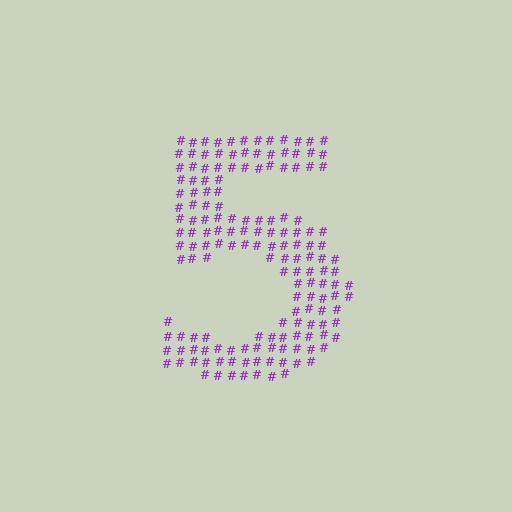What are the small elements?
The small elements are hash symbols.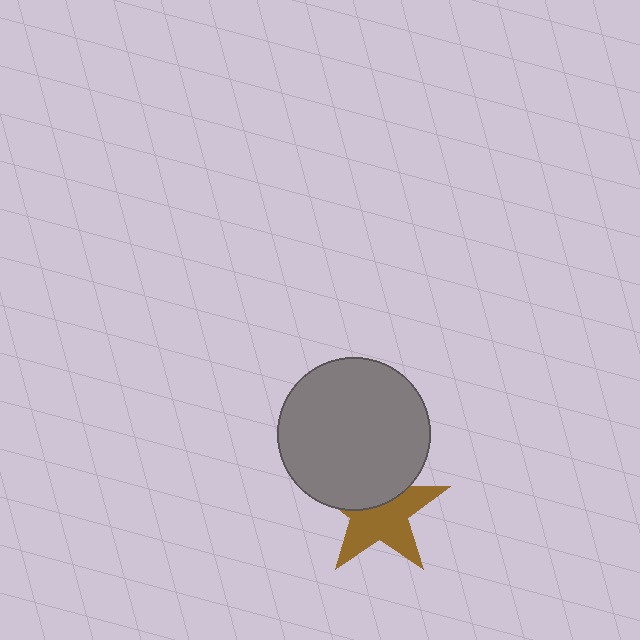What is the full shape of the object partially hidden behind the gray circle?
The partially hidden object is a brown star.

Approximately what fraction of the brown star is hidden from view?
Roughly 40% of the brown star is hidden behind the gray circle.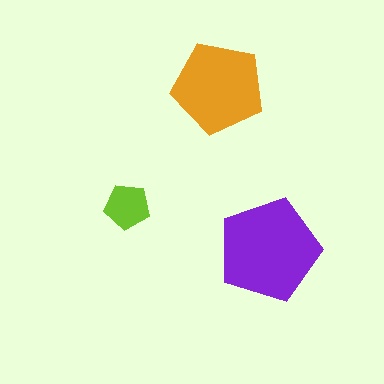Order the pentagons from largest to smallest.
the purple one, the orange one, the lime one.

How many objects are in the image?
There are 3 objects in the image.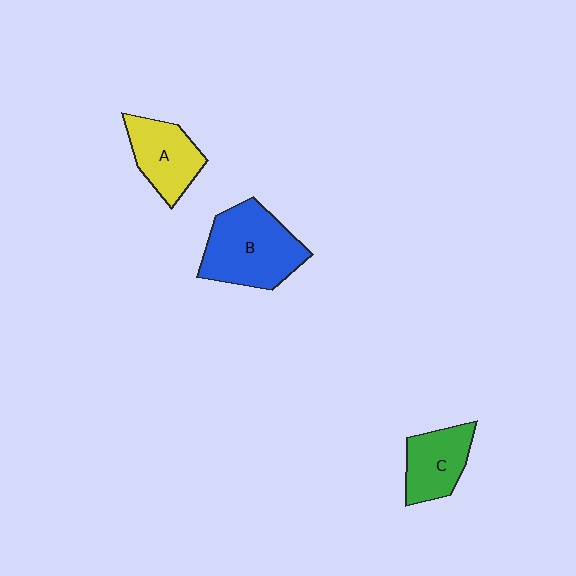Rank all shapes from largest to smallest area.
From largest to smallest: B (blue), A (yellow), C (green).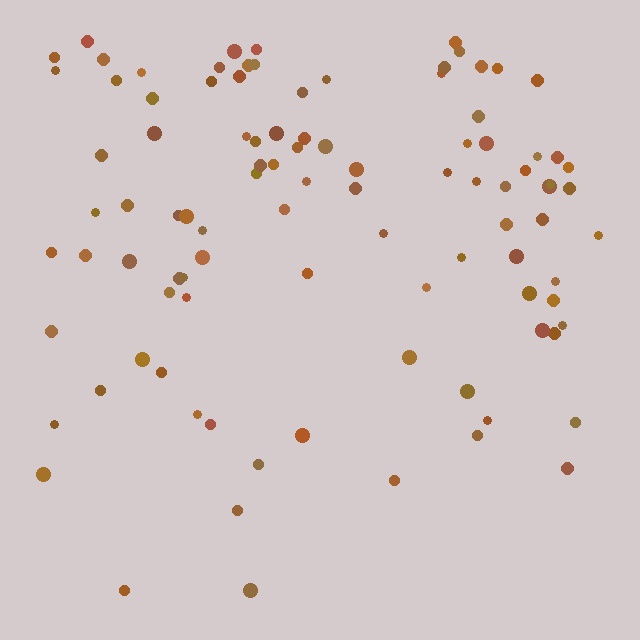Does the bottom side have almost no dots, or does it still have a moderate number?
Still a moderate number, just noticeably fewer than the top.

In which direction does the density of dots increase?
From bottom to top, with the top side densest.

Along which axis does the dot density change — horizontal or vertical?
Vertical.